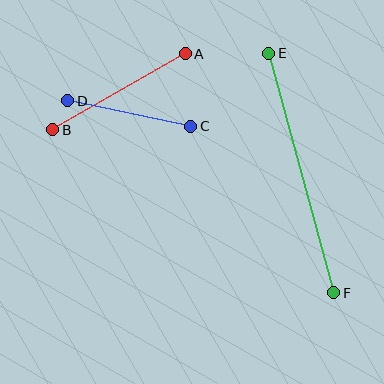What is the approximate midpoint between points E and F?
The midpoint is at approximately (301, 173) pixels.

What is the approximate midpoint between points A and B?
The midpoint is at approximately (119, 92) pixels.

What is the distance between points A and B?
The distance is approximately 152 pixels.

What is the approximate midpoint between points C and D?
The midpoint is at approximately (129, 114) pixels.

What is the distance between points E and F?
The distance is approximately 249 pixels.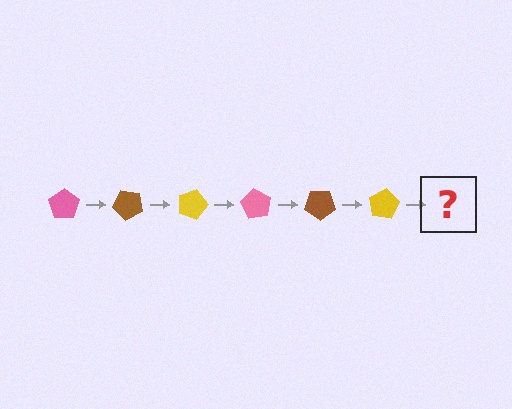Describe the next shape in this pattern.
It should be a pink pentagon, rotated 270 degrees from the start.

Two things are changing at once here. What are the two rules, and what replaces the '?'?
The two rules are that it rotates 45 degrees each step and the color cycles through pink, brown, and yellow. The '?' should be a pink pentagon, rotated 270 degrees from the start.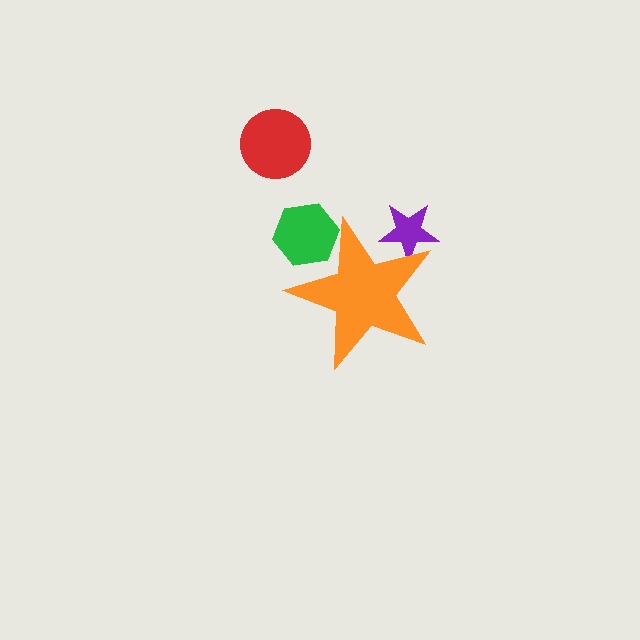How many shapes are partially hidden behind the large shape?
2 shapes are partially hidden.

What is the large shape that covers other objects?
An orange star.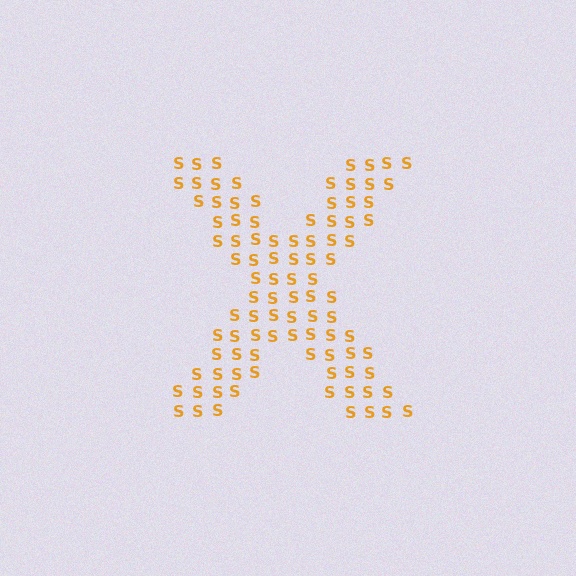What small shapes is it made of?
It is made of small letter S's.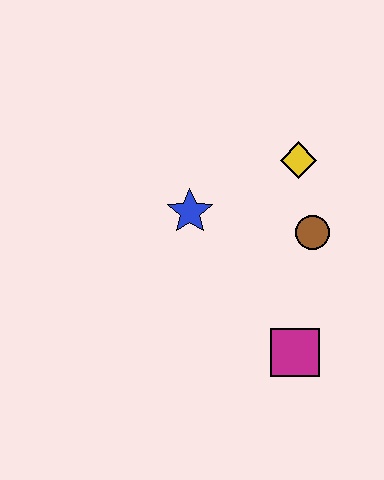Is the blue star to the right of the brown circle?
No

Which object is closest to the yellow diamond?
The brown circle is closest to the yellow diamond.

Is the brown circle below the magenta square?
No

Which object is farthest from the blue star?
The magenta square is farthest from the blue star.